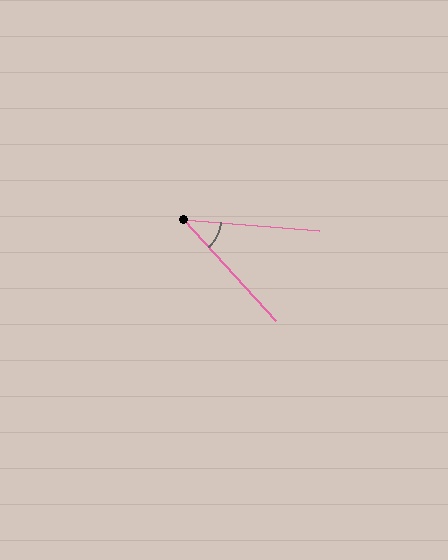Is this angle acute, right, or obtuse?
It is acute.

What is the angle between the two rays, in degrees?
Approximately 43 degrees.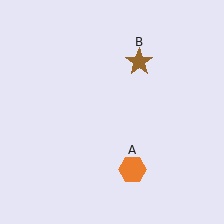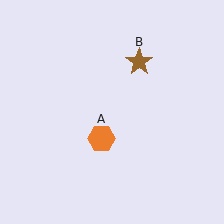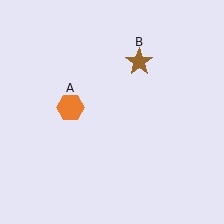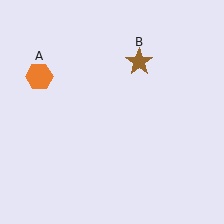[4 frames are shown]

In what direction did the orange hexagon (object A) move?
The orange hexagon (object A) moved up and to the left.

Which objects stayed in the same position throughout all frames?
Brown star (object B) remained stationary.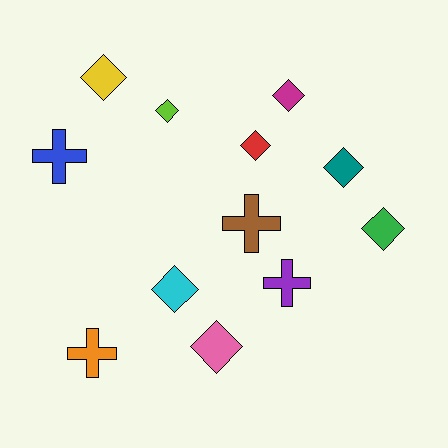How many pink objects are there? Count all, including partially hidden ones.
There is 1 pink object.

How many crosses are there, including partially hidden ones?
There are 4 crosses.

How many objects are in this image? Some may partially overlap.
There are 12 objects.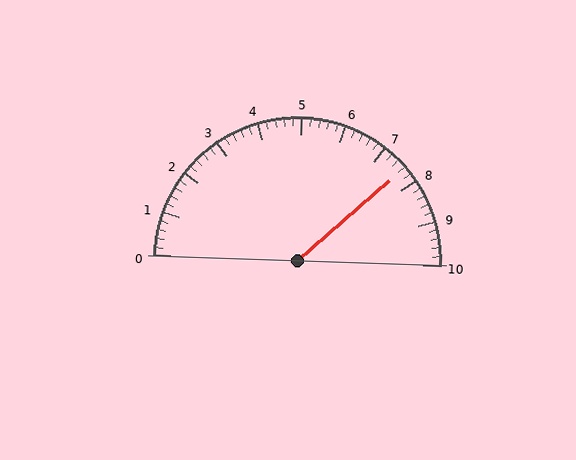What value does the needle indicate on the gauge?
The needle indicates approximately 7.6.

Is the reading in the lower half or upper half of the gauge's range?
The reading is in the upper half of the range (0 to 10).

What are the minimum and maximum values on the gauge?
The gauge ranges from 0 to 10.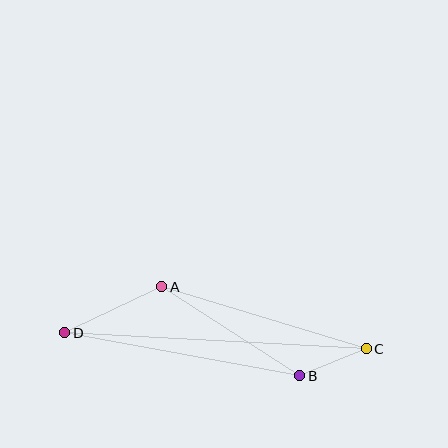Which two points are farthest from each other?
Points C and D are farthest from each other.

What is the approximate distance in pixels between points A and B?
The distance between A and B is approximately 164 pixels.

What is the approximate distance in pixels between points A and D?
The distance between A and D is approximately 107 pixels.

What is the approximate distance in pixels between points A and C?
The distance between A and C is approximately 214 pixels.